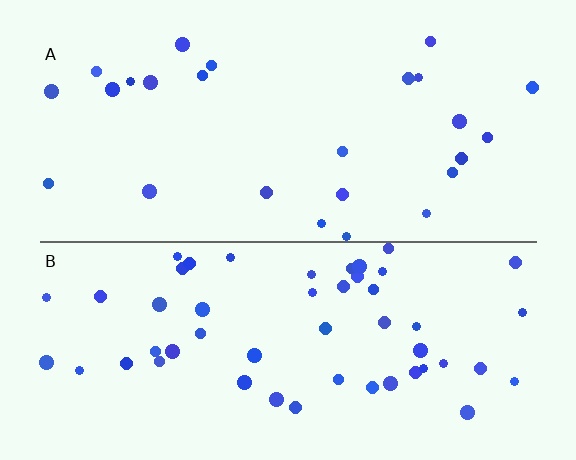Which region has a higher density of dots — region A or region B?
B (the bottom).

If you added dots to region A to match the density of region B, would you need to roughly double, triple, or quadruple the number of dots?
Approximately double.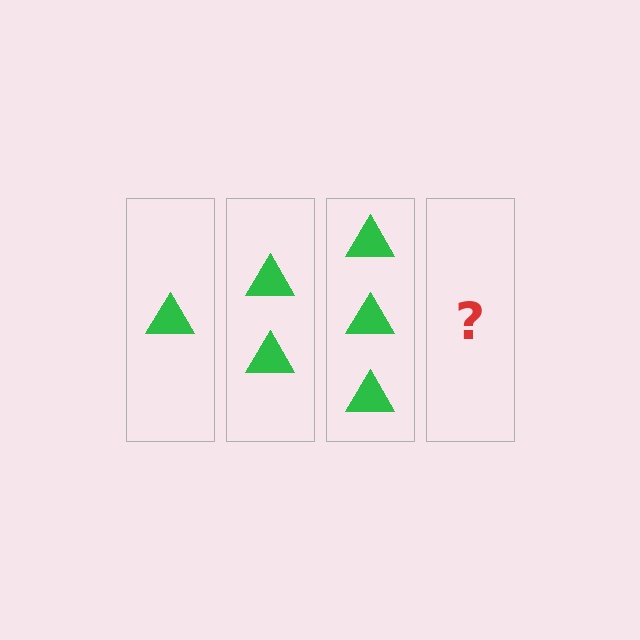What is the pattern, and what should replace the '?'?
The pattern is that each step adds one more triangle. The '?' should be 4 triangles.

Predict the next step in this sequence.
The next step is 4 triangles.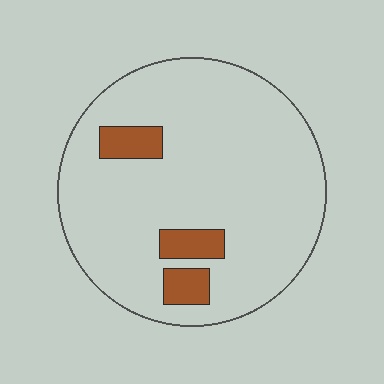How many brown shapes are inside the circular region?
3.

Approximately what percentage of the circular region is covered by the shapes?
Approximately 10%.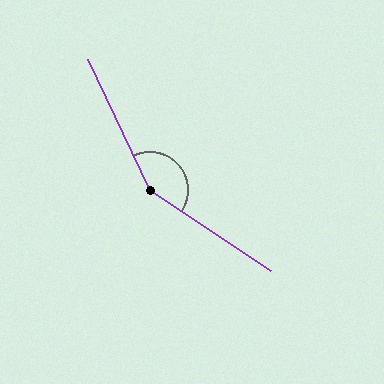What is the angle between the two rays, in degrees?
Approximately 149 degrees.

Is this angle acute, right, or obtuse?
It is obtuse.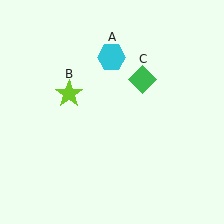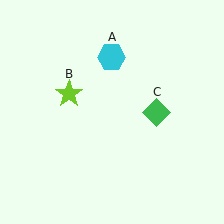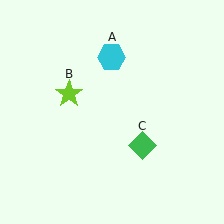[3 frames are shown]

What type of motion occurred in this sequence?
The green diamond (object C) rotated clockwise around the center of the scene.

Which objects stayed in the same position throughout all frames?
Cyan hexagon (object A) and lime star (object B) remained stationary.